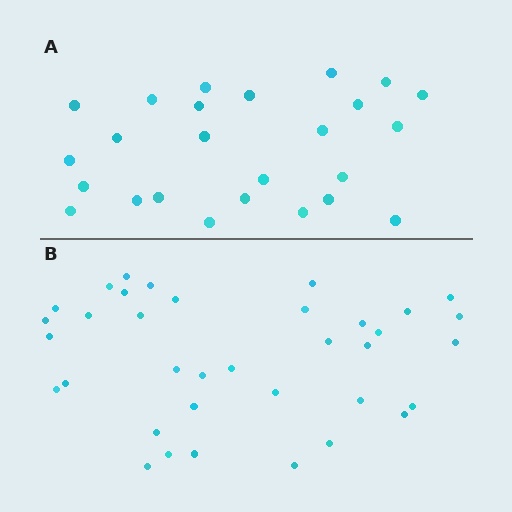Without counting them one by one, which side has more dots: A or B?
Region B (the bottom region) has more dots.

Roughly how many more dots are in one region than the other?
Region B has roughly 12 or so more dots than region A.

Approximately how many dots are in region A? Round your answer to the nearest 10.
About 20 dots. (The exact count is 25, which rounds to 20.)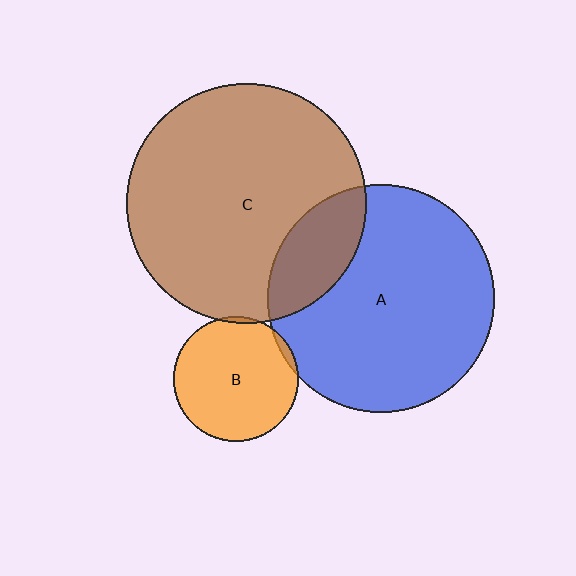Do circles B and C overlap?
Yes.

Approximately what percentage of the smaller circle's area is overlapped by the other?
Approximately 5%.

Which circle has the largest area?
Circle C (brown).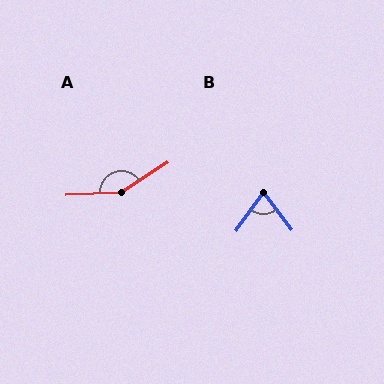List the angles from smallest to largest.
B (72°), A (149°).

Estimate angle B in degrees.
Approximately 72 degrees.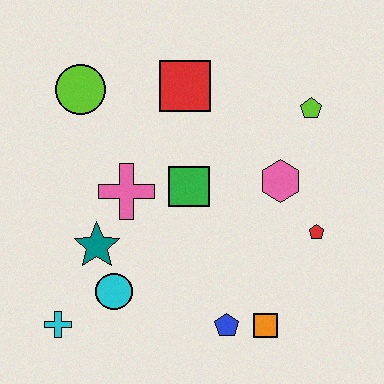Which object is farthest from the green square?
The cyan cross is farthest from the green square.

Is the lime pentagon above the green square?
Yes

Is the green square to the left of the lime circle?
No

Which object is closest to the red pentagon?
The pink hexagon is closest to the red pentagon.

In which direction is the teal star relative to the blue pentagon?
The teal star is to the left of the blue pentagon.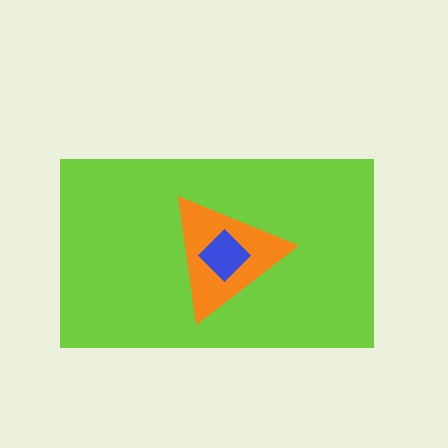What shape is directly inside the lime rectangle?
The orange triangle.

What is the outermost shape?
The lime rectangle.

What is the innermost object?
The blue diamond.